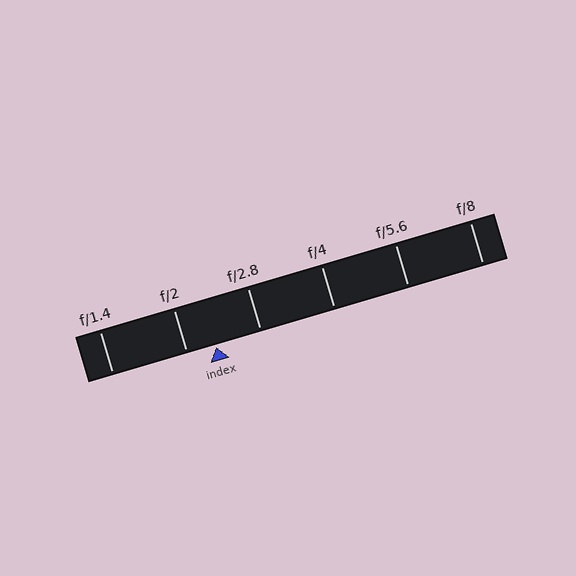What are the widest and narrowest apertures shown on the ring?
The widest aperture shown is f/1.4 and the narrowest is f/8.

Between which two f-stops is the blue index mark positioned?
The index mark is between f/2 and f/2.8.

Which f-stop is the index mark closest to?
The index mark is closest to f/2.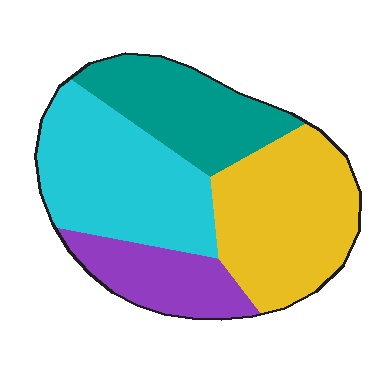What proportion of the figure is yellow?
Yellow takes up about one third (1/3) of the figure.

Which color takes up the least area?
Purple, at roughly 15%.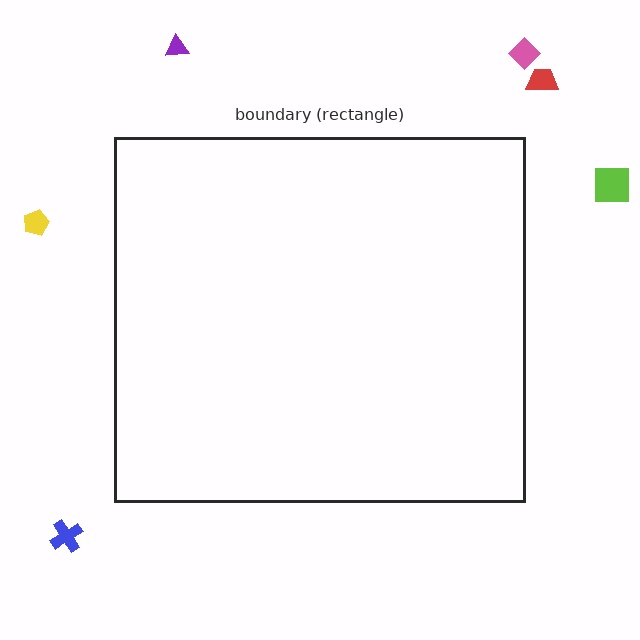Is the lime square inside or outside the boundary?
Outside.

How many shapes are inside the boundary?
0 inside, 6 outside.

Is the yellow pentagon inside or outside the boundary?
Outside.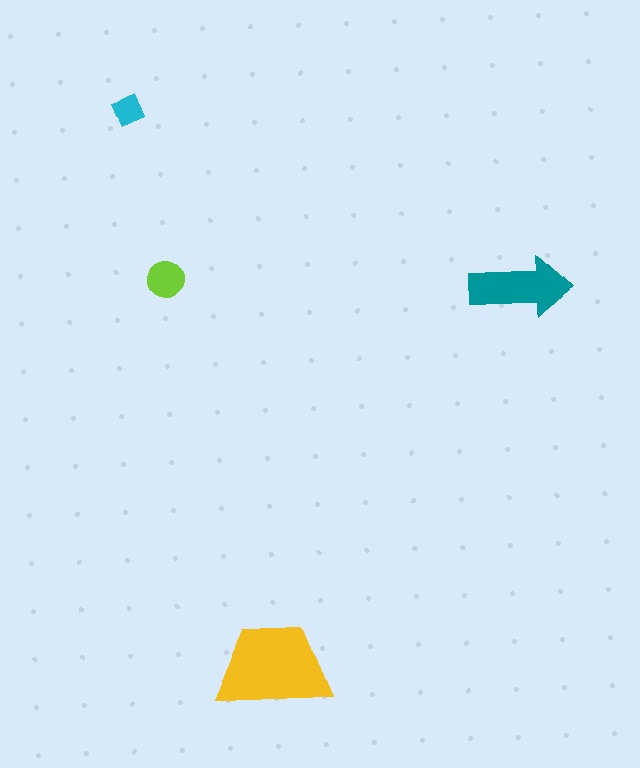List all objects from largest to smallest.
The yellow trapezoid, the teal arrow, the lime circle, the cyan diamond.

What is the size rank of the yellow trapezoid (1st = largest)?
1st.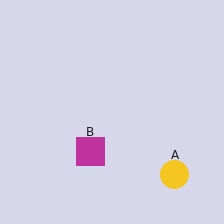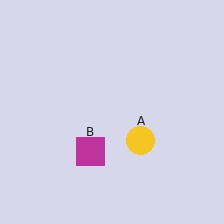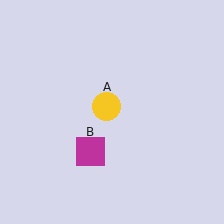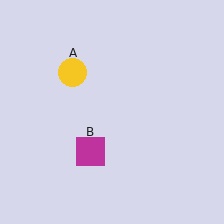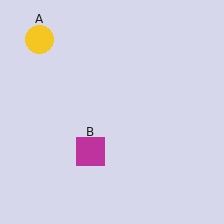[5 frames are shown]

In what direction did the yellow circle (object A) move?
The yellow circle (object A) moved up and to the left.